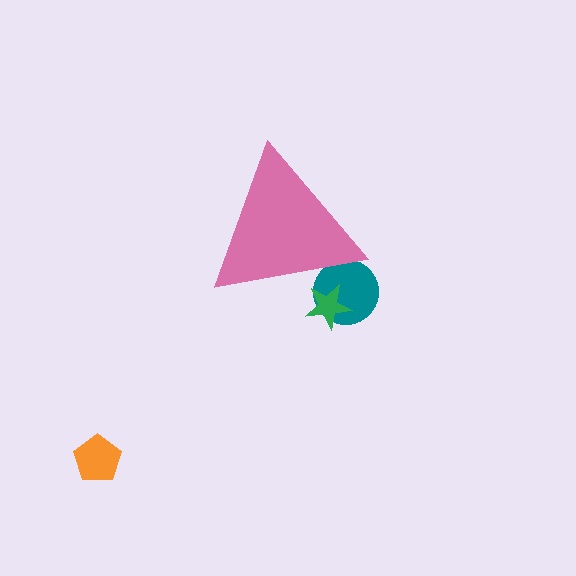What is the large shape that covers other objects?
A pink triangle.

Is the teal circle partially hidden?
Yes, the teal circle is partially hidden behind the pink triangle.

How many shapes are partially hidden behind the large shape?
2 shapes are partially hidden.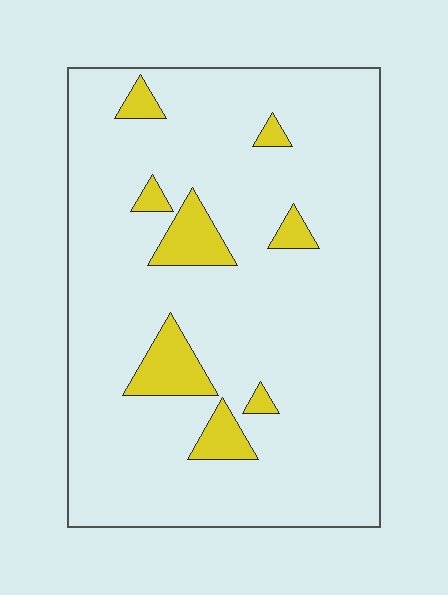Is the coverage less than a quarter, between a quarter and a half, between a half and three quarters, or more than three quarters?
Less than a quarter.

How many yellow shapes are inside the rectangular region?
8.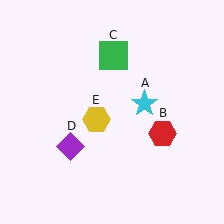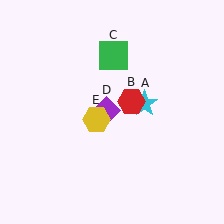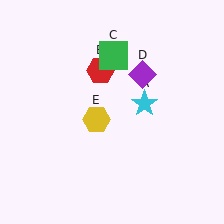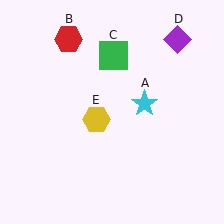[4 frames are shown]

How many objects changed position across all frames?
2 objects changed position: red hexagon (object B), purple diamond (object D).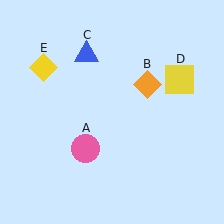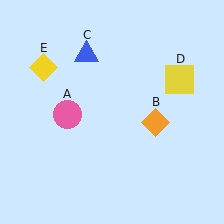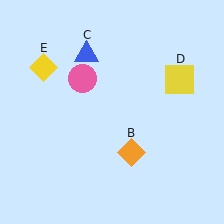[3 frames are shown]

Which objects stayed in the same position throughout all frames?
Blue triangle (object C) and yellow square (object D) and yellow diamond (object E) remained stationary.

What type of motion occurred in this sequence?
The pink circle (object A), orange diamond (object B) rotated clockwise around the center of the scene.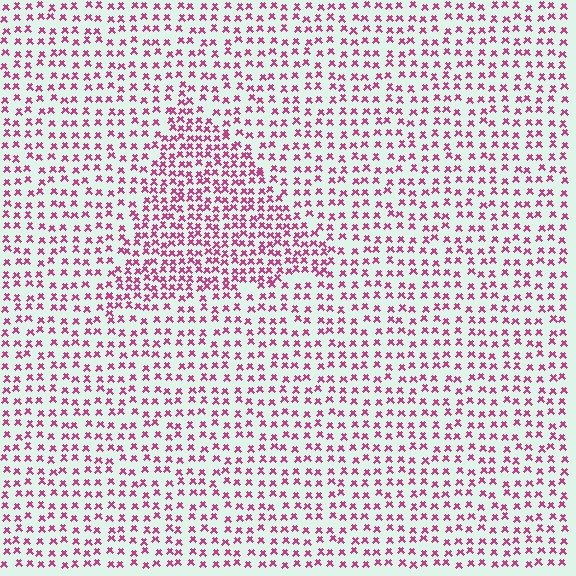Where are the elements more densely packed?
The elements are more densely packed inside the triangle boundary.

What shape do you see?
I see a triangle.